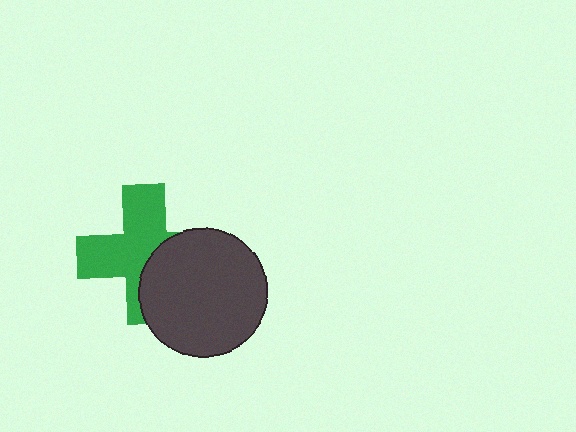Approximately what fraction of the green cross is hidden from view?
Roughly 40% of the green cross is hidden behind the dark gray circle.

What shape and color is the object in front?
The object in front is a dark gray circle.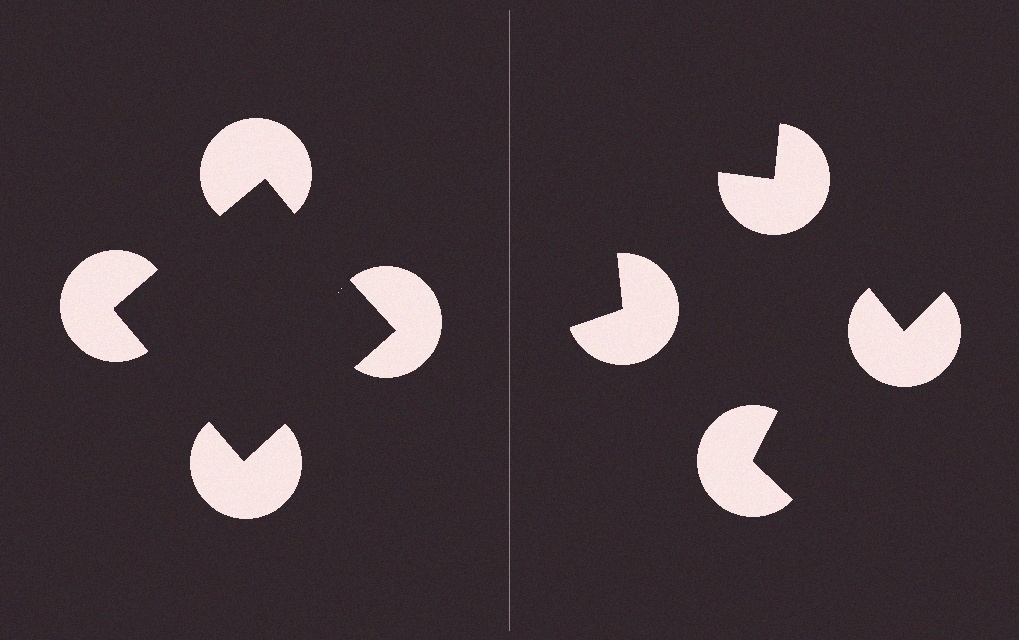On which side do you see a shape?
An illusory square appears on the left side. On the right side the wedge cuts are rotated, so no coherent shape forms.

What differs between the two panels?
The pac-man discs are positioned identically on both sides; only the wedge orientations differ. On the left they align to a square; on the right they are misaligned.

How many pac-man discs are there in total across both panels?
8 — 4 on each side.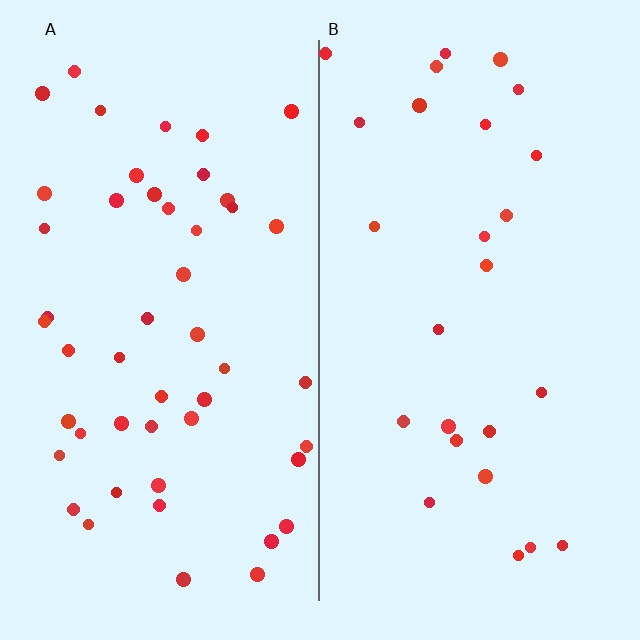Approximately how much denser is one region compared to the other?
Approximately 1.9× — region A over region B.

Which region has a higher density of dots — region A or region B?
A (the left).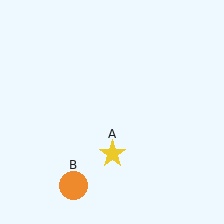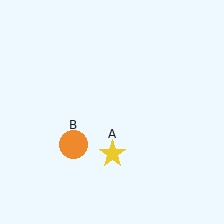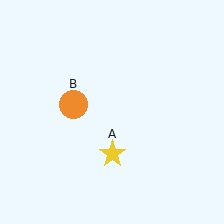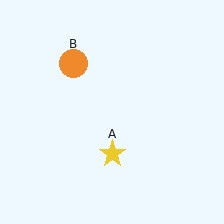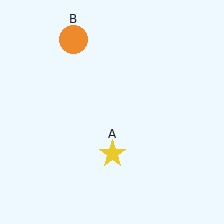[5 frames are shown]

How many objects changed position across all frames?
1 object changed position: orange circle (object B).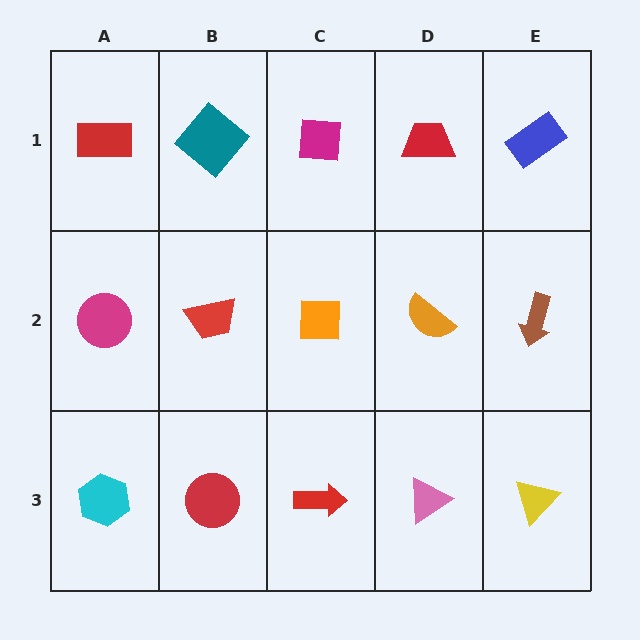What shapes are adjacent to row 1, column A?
A magenta circle (row 2, column A), a teal diamond (row 1, column B).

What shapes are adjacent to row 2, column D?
A red trapezoid (row 1, column D), a pink triangle (row 3, column D), an orange square (row 2, column C), a brown arrow (row 2, column E).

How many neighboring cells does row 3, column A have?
2.